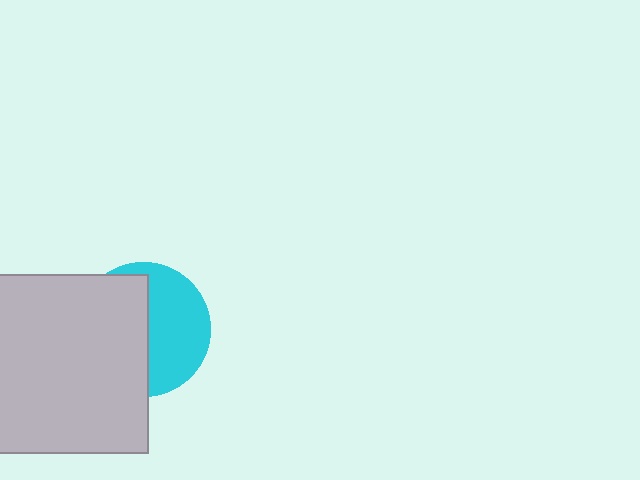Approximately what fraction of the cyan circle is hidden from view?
Roughly 53% of the cyan circle is hidden behind the light gray square.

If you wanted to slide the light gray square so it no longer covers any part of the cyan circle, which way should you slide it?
Slide it left — that is the most direct way to separate the two shapes.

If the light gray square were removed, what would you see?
You would see the complete cyan circle.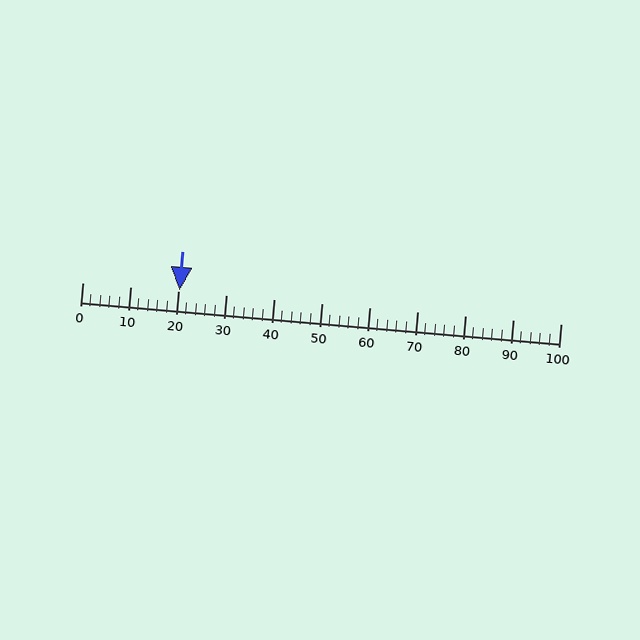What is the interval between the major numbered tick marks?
The major tick marks are spaced 10 units apart.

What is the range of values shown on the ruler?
The ruler shows values from 0 to 100.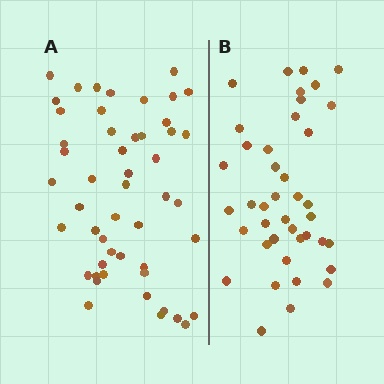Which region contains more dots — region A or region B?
Region A (the left region) has more dots.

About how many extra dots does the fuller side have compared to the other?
Region A has roughly 8 or so more dots than region B.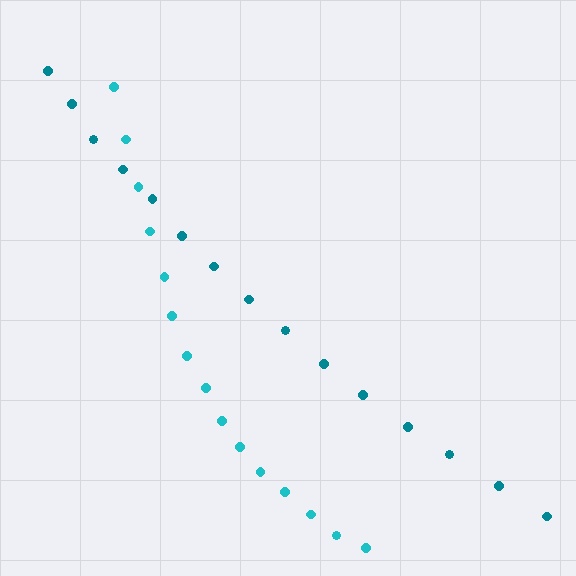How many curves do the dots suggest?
There are 2 distinct paths.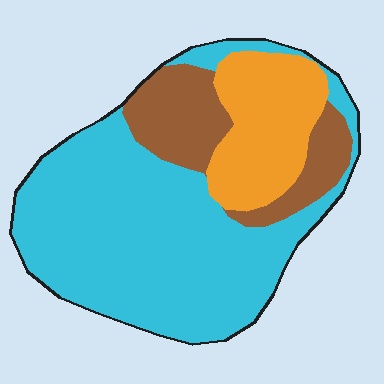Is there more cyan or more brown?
Cyan.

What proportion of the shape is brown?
Brown takes up less than a quarter of the shape.